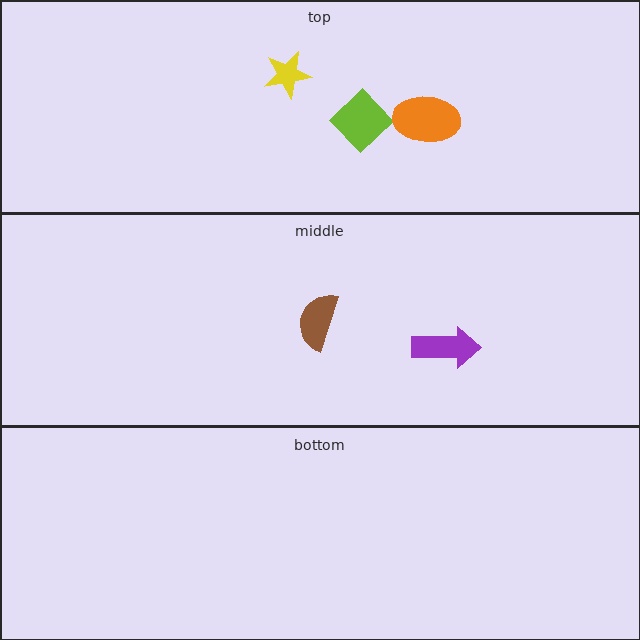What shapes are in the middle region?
The brown semicircle, the purple arrow.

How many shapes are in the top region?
3.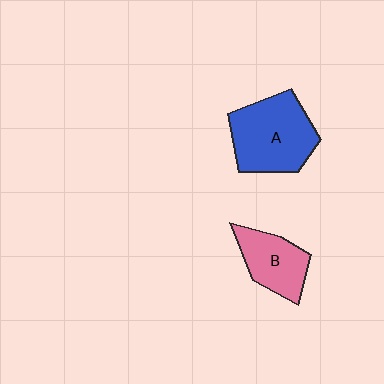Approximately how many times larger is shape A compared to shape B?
Approximately 1.6 times.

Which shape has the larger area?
Shape A (blue).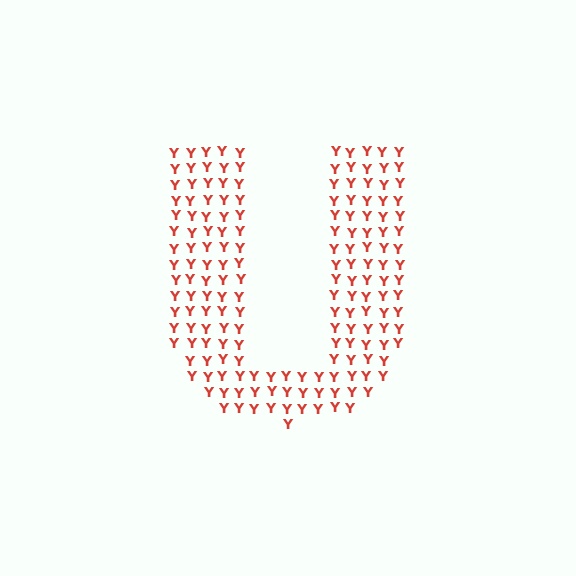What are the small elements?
The small elements are letter Y's.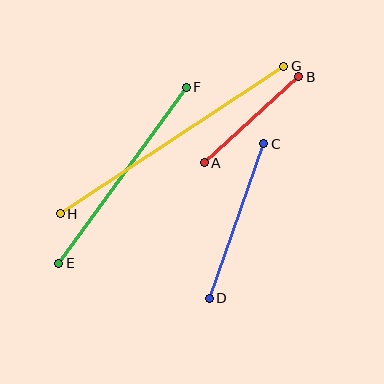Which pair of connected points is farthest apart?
Points G and H are farthest apart.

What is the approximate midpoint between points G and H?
The midpoint is at approximately (172, 140) pixels.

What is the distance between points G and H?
The distance is approximately 268 pixels.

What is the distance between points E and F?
The distance is approximately 217 pixels.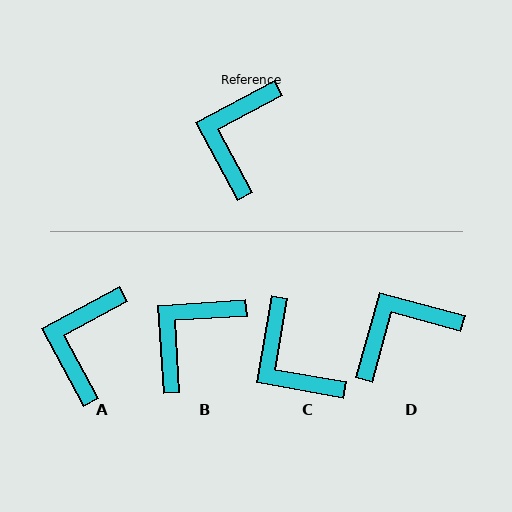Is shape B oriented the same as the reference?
No, it is off by about 25 degrees.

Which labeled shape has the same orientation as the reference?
A.